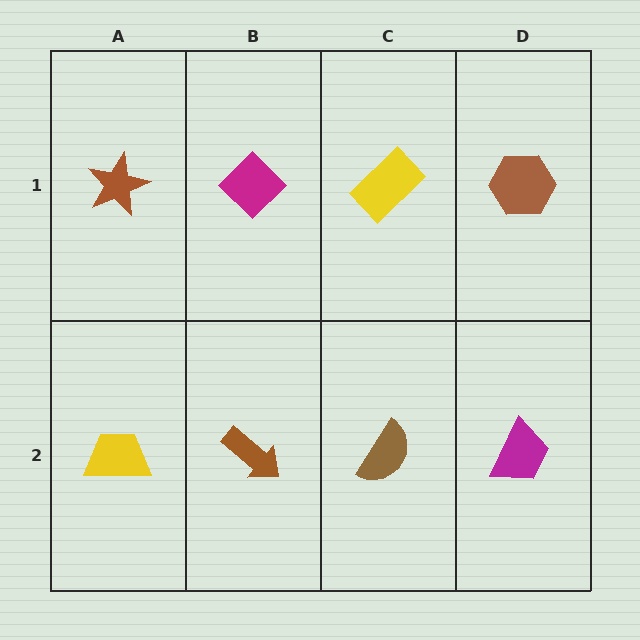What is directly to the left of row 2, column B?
A yellow trapezoid.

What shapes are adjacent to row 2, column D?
A brown hexagon (row 1, column D), a brown semicircle (row 2, column C).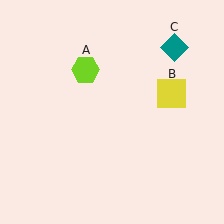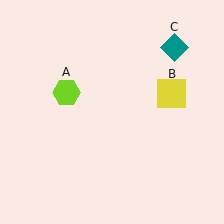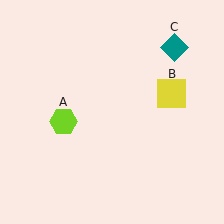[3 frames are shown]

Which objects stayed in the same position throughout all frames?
Yellow square (object B) and teal diamond (object C) remained stationary.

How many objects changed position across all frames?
1 object changed position: lime hexagon (object A).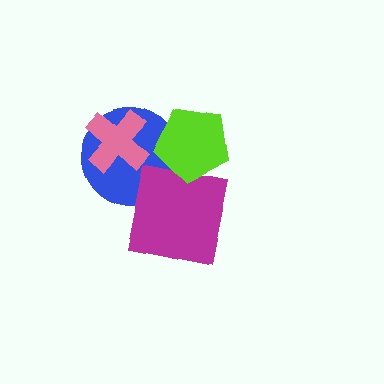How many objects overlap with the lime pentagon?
2 objects overlap with the lime pentagon.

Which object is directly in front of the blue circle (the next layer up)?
The pink cross is directly in front of the blue circle.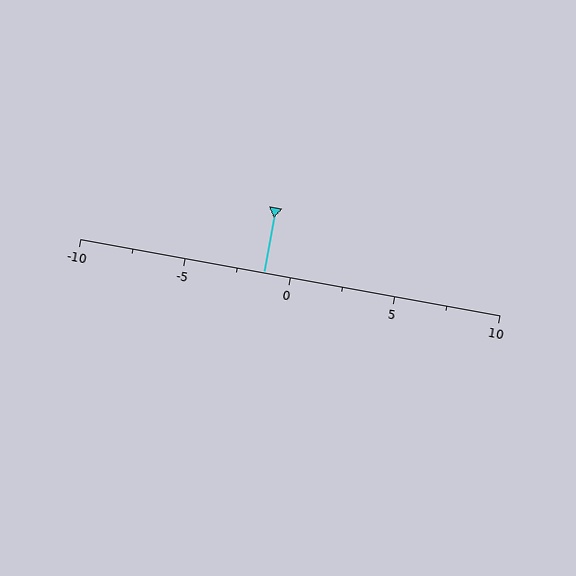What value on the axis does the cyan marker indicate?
The marker indicates approximately -1.2.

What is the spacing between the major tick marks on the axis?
The major ticks are spaced 5 apart.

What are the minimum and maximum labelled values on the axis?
The axis runs from -10 to 10.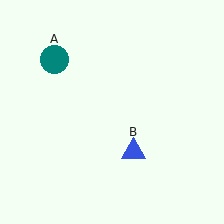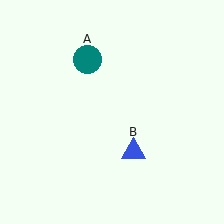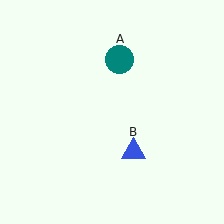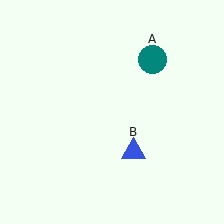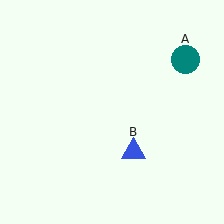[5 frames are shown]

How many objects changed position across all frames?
1 object changed position: teal circle (object A).